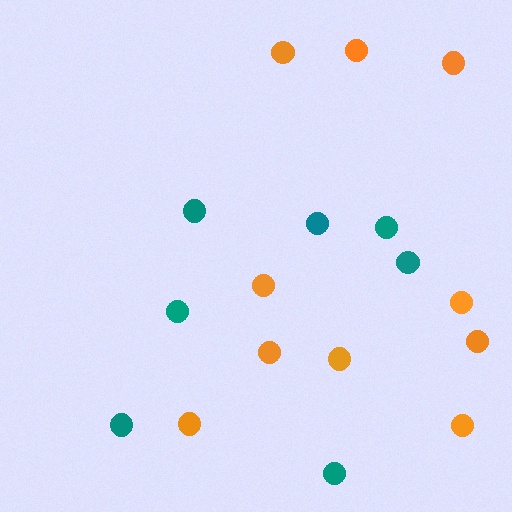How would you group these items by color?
There are 2 groups: one group of teal circles (7) and one group of orange circles (10).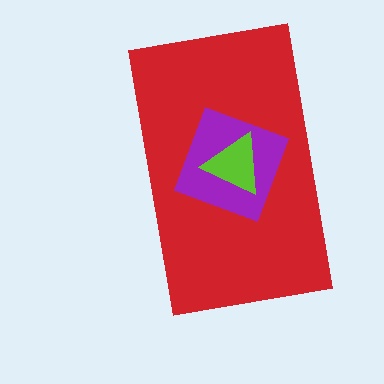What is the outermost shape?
The red rectangle.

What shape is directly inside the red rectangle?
The purple square.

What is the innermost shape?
The lime triangle.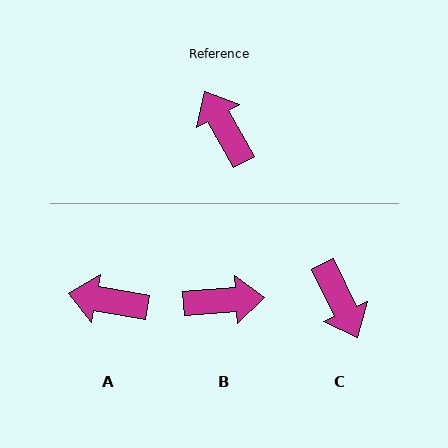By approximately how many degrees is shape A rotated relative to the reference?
Approximately 51 degrees counter-clockwise.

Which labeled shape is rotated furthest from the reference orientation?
C, about 176 degrees away.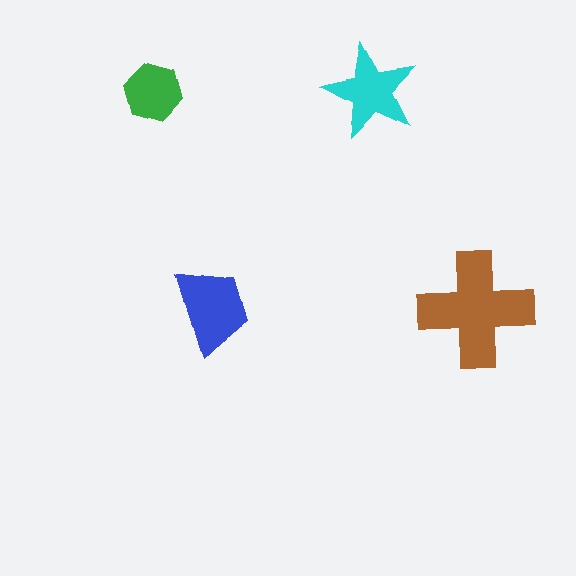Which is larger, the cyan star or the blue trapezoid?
The blue trapezoid.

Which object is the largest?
The brown cross.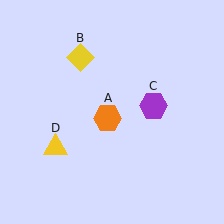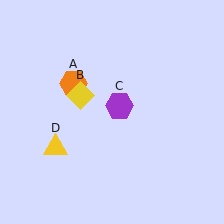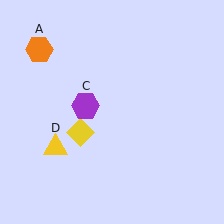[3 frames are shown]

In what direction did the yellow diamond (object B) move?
The yellow diamond (object B) moved down.